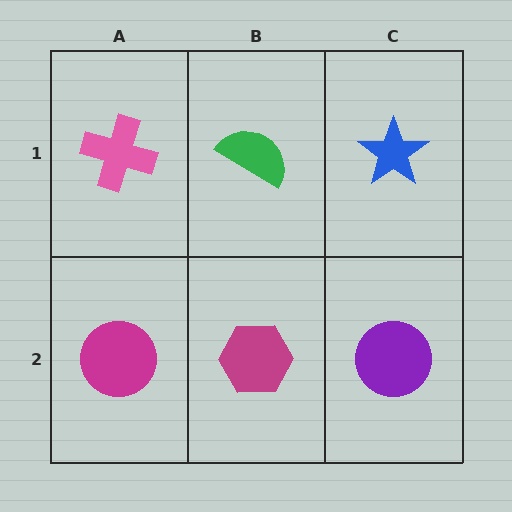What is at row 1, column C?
A blue star.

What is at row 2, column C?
A purple circle.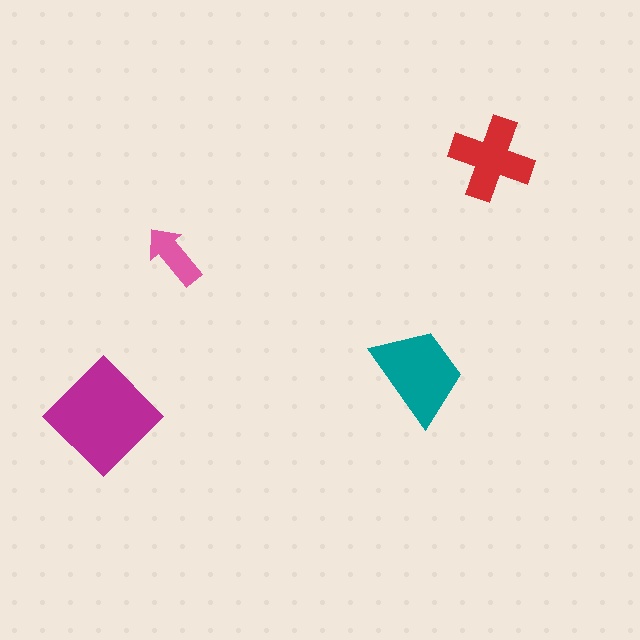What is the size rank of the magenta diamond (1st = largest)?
1st.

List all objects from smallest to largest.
The pink arrow, the red cross, the teal trapezoid, the magenta diamond.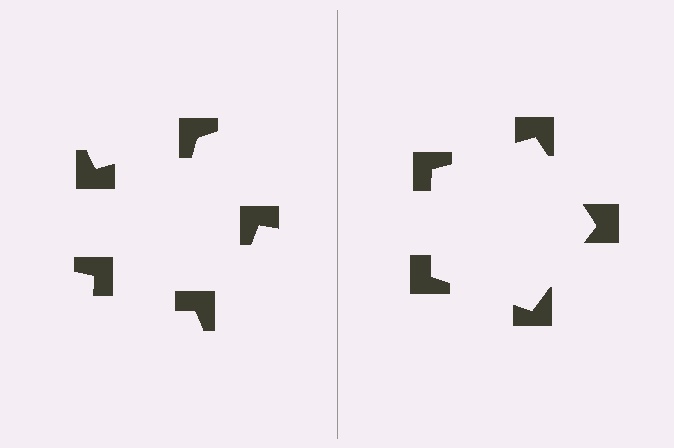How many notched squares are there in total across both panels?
10 — 5 on each side.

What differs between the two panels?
The notched squares are positioned identically on both sides; only the wedge orientations differ. On the right they align to a pentagon; on the left they are misaligned.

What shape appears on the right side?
An illusory pentagon.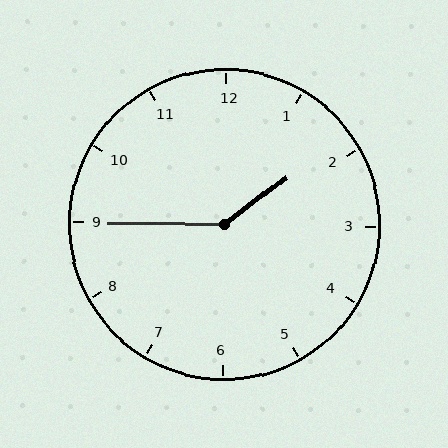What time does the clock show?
1:45.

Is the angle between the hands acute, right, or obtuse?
It is obtuse.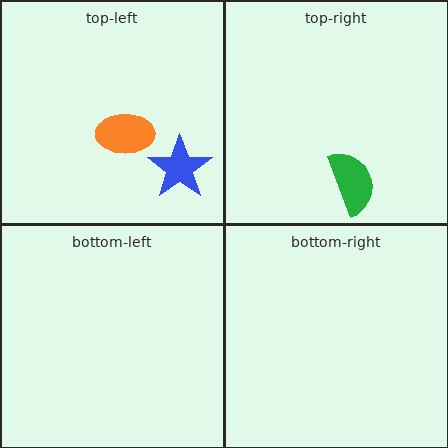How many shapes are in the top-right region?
1.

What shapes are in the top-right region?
The green semicircle.